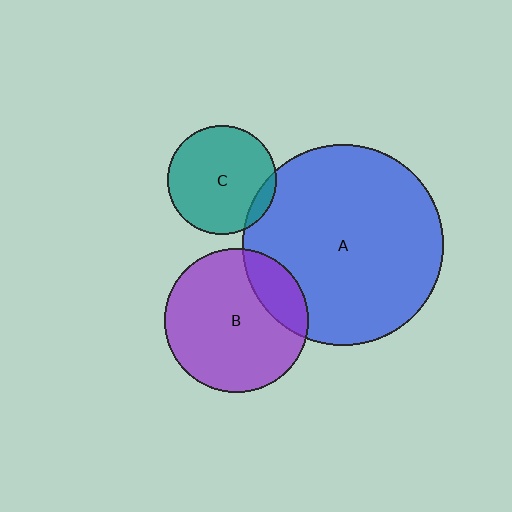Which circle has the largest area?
Circle A (blue).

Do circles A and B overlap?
Yes.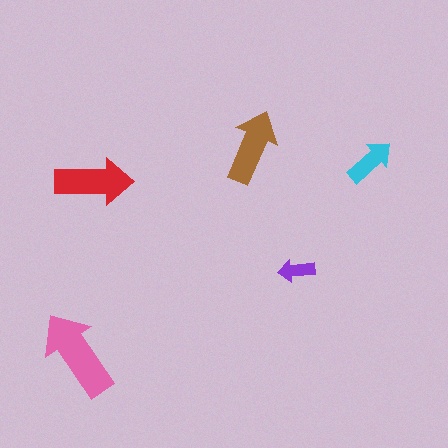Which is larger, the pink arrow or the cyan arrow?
The pink one.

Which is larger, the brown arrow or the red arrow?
The red one.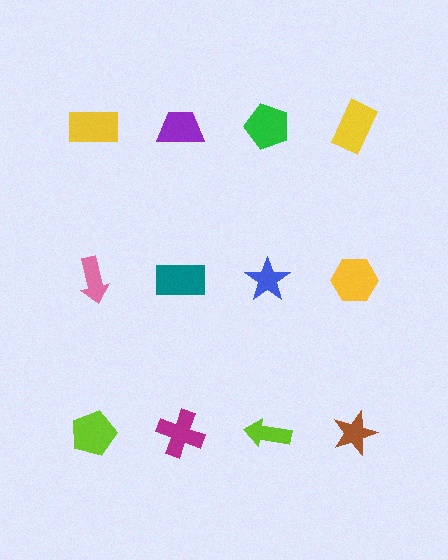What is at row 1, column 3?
A green pentagon.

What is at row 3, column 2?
A magenta cross.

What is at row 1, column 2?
A purple trapezoid.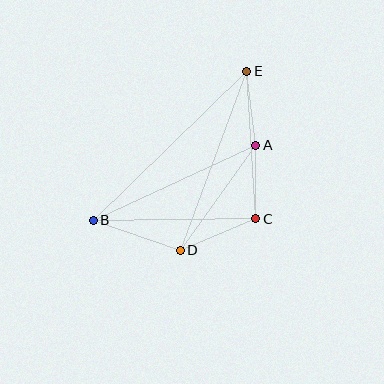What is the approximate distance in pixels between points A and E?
The distance between A and E is approximately 75 pixels.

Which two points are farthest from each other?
Points B and E are farthest from each other.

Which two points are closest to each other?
Points A and C are closest to each other.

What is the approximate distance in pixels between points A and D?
The distance between A and D is approximately 129 pixels.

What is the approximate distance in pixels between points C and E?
The distance between C and E is approximately 148 pixels.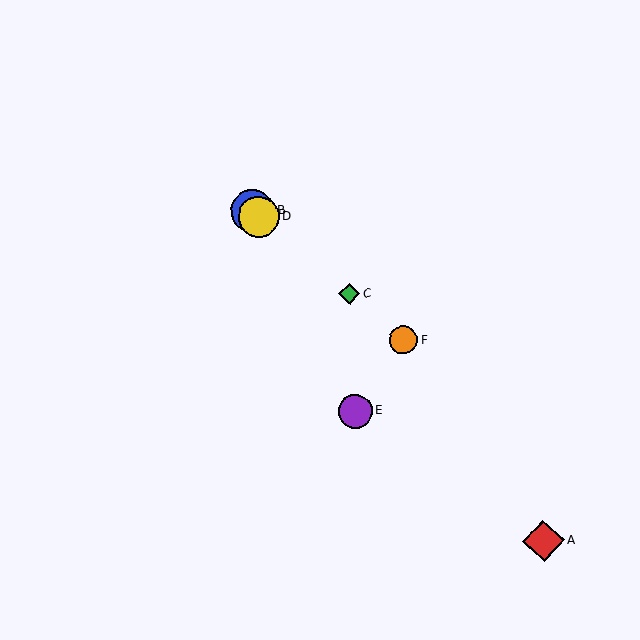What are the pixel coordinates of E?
Object E is at (355, 411).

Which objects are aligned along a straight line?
Objects B, C, D, F are aligned along a straight line.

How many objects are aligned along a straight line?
4 objects (B, C, D, F) are aligned along a straight line.